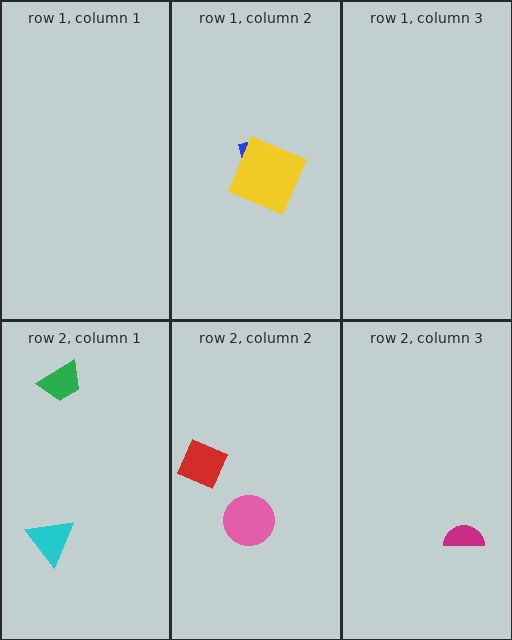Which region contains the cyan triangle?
The row 2, column 1 region.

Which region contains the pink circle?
The row 2, column 2 region.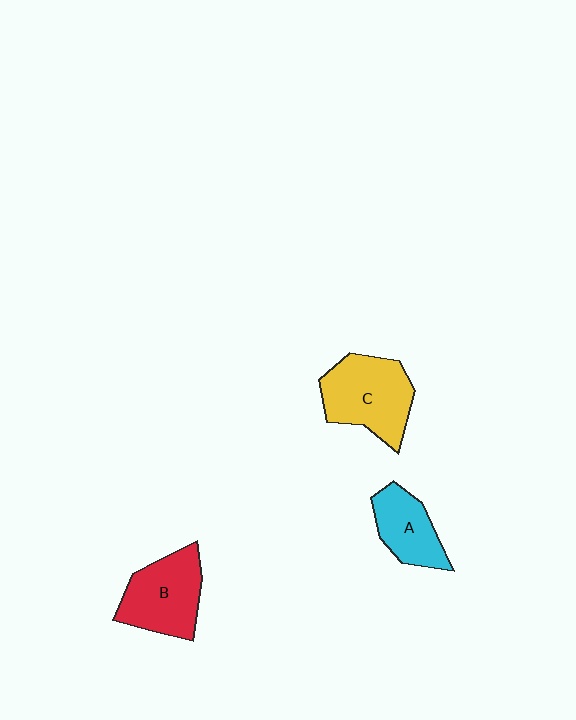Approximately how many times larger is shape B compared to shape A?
Approximately 1.4 times.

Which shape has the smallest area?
Shape A (cyan).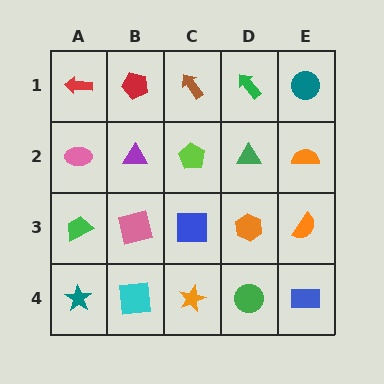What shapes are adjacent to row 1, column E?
An orange semicircle (row 2, column E), a green arrow (row 1, column D).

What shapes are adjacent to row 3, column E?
An orange semicircle (row 2, column E), a blue rectangle (row 4, column E), an orange hexagon (row 3, column D).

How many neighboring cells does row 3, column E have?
3.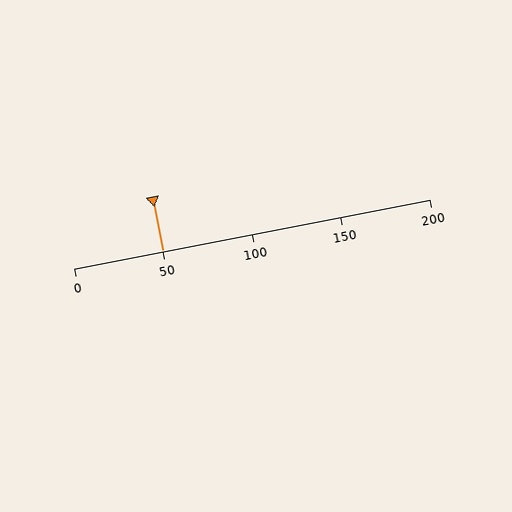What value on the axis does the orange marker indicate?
The marker indicates approximately 50.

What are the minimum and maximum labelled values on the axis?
The axis runs from 0 to 200.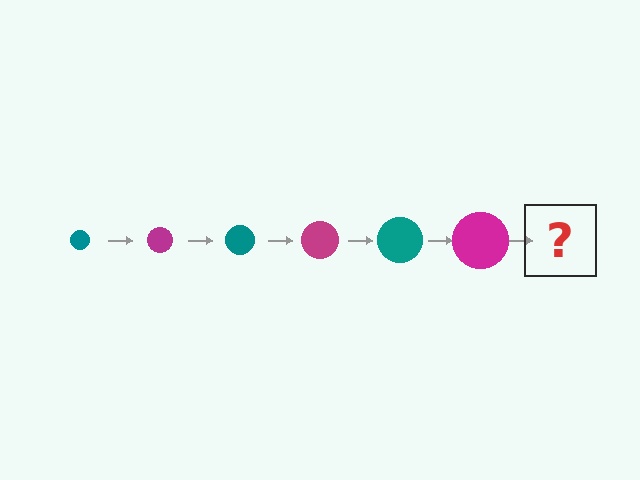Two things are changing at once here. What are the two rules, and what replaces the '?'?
The two rules are that the circle grows larger each step and the color cycles through teal and magenta. The '?' should be a teal circle, larger than the previous one.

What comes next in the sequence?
The next element should be a teal circle, larger than the previous one.